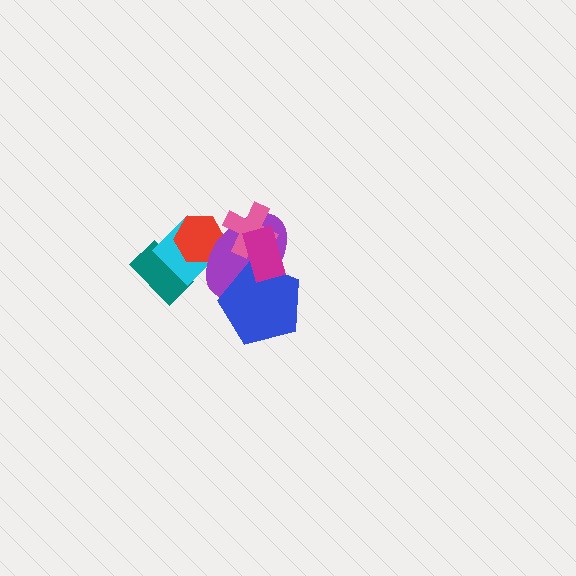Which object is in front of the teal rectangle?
The cyan diamond is in front of the teal rectangle.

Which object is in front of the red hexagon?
The purple ellipse is in front of the red hexagon.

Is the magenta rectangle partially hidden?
No, no other shape covers it.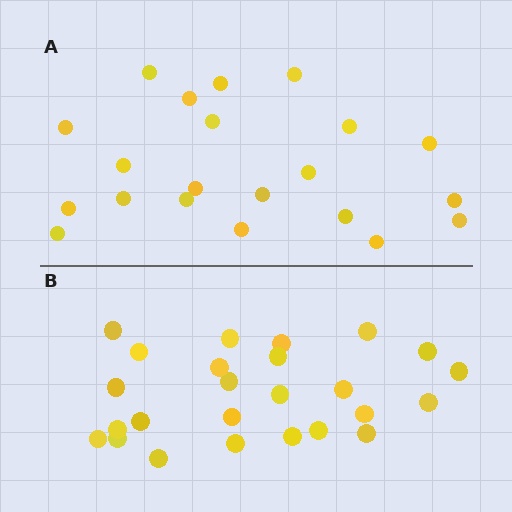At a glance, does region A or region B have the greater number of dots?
Region B (the bottom region) has more dots.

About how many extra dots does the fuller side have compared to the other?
Region B has about 4 more dots than region A.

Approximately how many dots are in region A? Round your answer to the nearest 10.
About 20 dots. (The exact count is 21, which rounds to 20.)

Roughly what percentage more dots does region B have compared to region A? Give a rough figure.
About 20% more.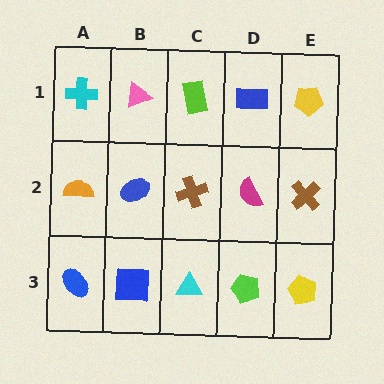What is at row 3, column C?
A cyan triangle.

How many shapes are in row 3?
5 shapes.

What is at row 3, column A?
A blue ellipse.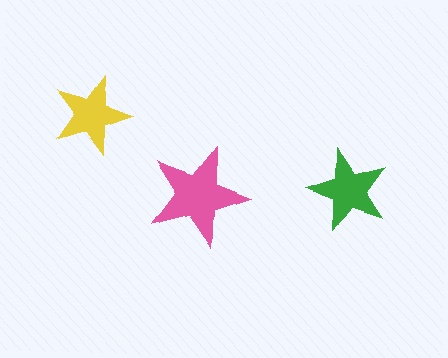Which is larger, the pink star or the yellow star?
The pink one.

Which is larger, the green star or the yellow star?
The green one.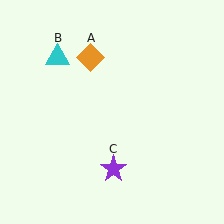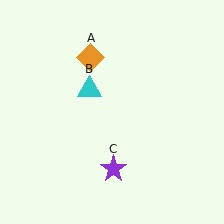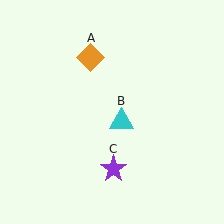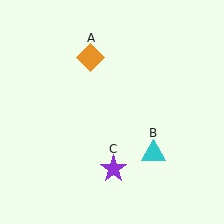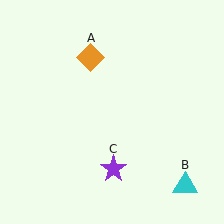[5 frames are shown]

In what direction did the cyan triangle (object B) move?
The cyan triangle (object B) moved down and to the right.